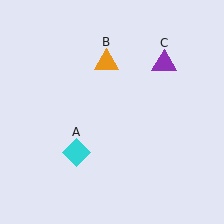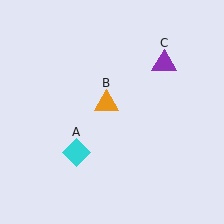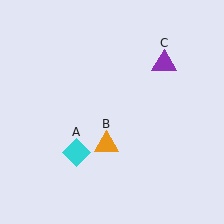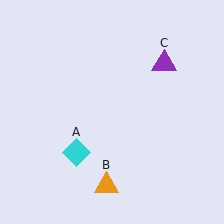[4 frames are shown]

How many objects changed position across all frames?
1 object changed position: orange triangle (object B).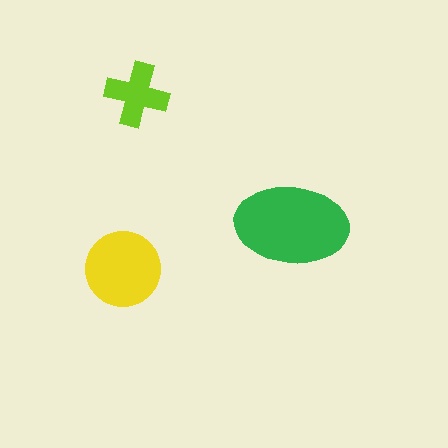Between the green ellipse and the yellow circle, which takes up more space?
The green ellipse.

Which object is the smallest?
The lime cross.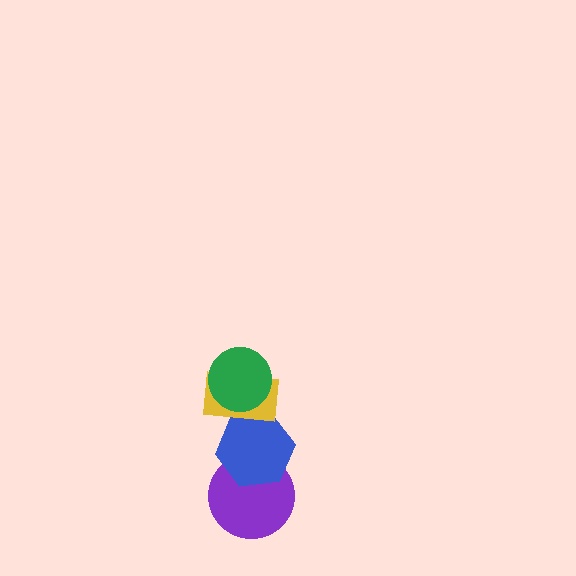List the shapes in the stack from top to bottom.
From top to bottom: the green circle, the yellow rectangle, the blue hexagon, the purple circle.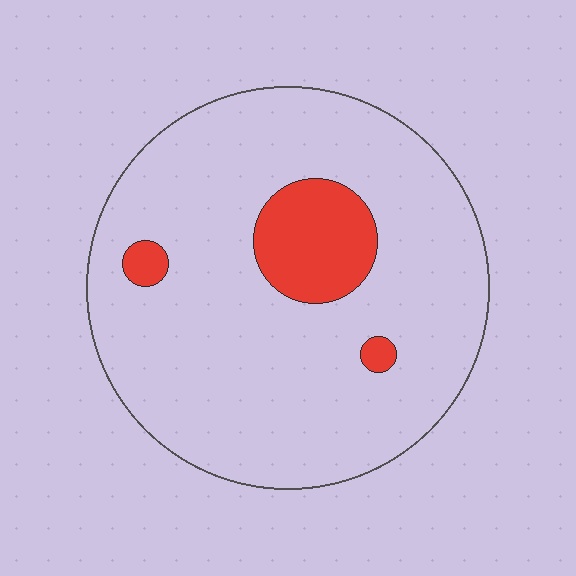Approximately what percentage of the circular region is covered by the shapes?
Approximately 10%.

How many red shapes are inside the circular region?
3.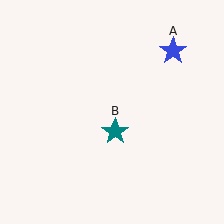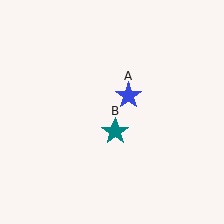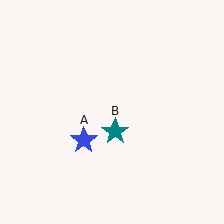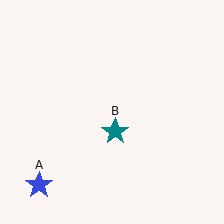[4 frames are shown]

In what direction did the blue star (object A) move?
The blue star (object A) moved down and to the left.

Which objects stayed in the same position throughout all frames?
Teal star (object B) remained stationary.